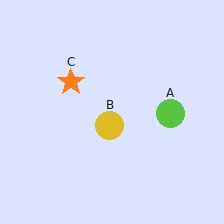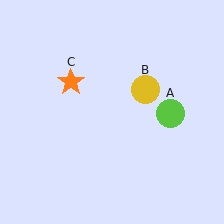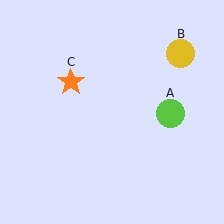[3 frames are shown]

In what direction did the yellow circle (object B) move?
The yellow circle (object B) moved up and to the right.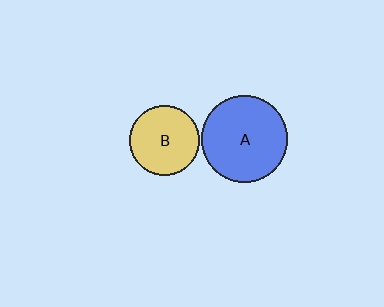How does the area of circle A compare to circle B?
Approximately 1.5 times.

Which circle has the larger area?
Circle A (blue).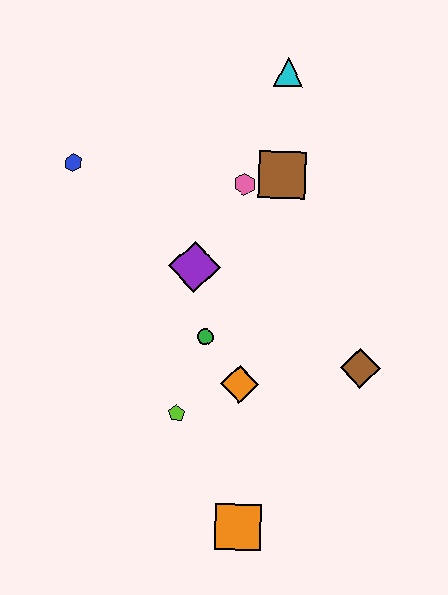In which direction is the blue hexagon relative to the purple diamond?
The blue hexagon is to the left of the purple diamond.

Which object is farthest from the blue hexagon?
The orange square is farthest from the blue hexagon.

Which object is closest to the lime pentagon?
The orange diamond is closest to the lime pentagon.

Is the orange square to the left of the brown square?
Yes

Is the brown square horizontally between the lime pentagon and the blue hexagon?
No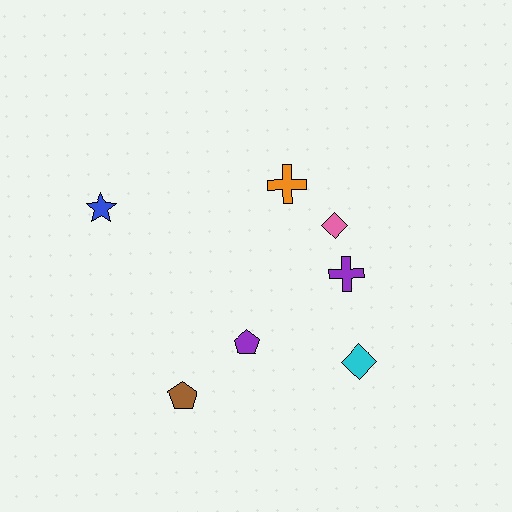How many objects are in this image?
There are 7 objects.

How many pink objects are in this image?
There is 1 pink object.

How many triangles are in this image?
There are no triangles.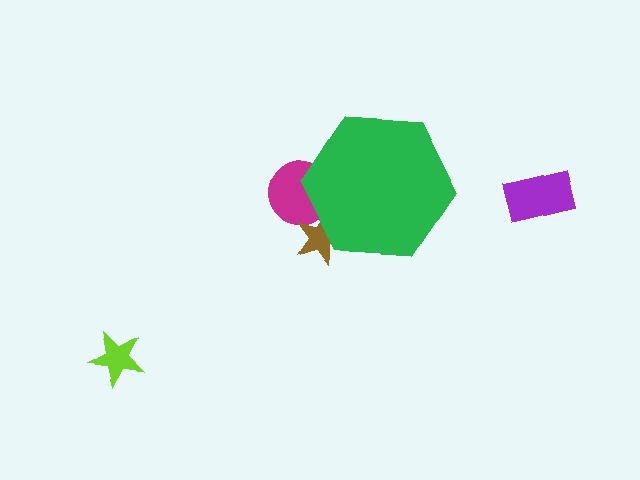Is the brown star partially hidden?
Yes, the brown star is partially hidden behind the green hexagon.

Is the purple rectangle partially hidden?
No, the purple rectangle is fully visible.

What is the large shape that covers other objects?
A green hexagon.